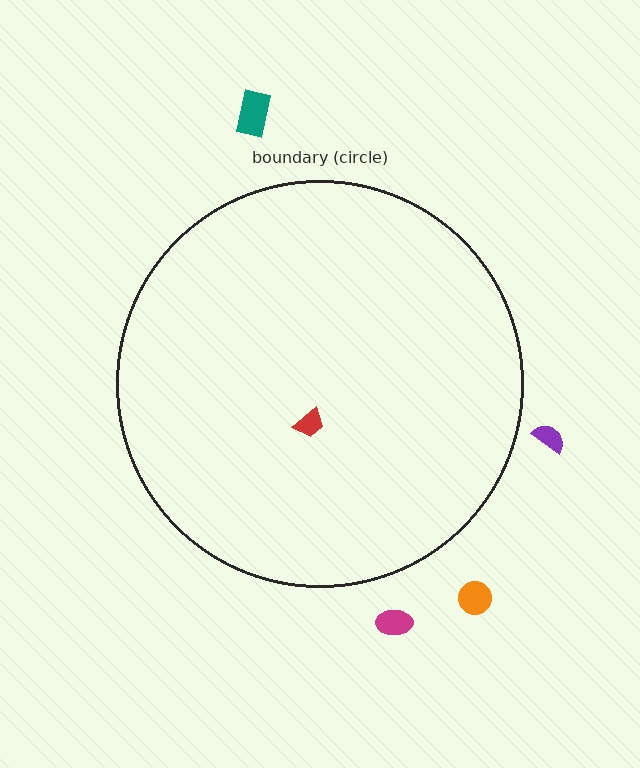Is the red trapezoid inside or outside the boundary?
Inside.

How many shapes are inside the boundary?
1 inside, 4 outside.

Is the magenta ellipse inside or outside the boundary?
Outside.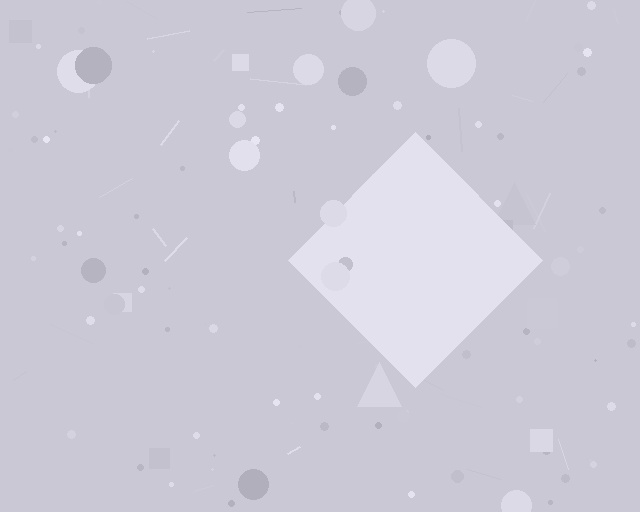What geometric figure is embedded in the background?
A diamond is embedded in the background.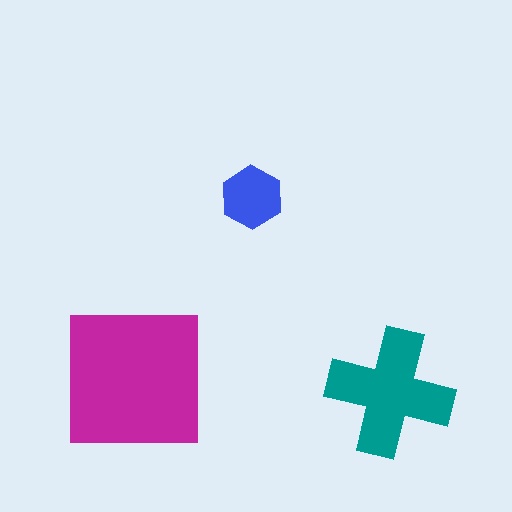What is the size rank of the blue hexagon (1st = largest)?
3rd.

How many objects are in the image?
There are 3 objects in the image.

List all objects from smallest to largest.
The blue hexagon, the teal cross, the magenta square.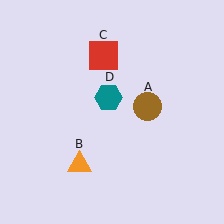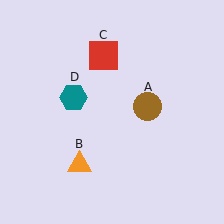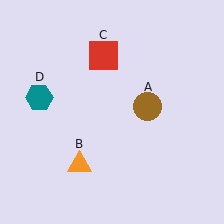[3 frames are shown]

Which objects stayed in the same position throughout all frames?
Brown circle (object A) and orange triangle (object B) and red square (object C) remained stationary.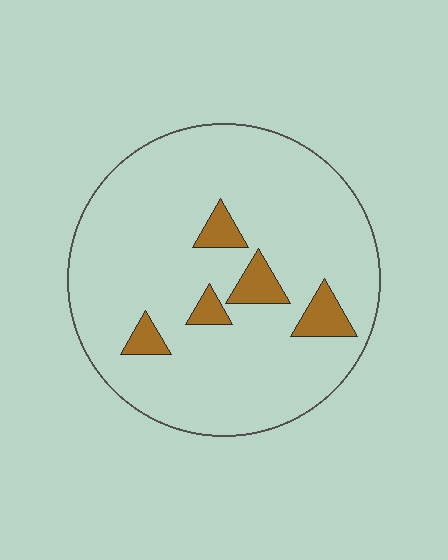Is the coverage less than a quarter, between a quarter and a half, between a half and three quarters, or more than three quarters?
Less than a quarter.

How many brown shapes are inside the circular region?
5.